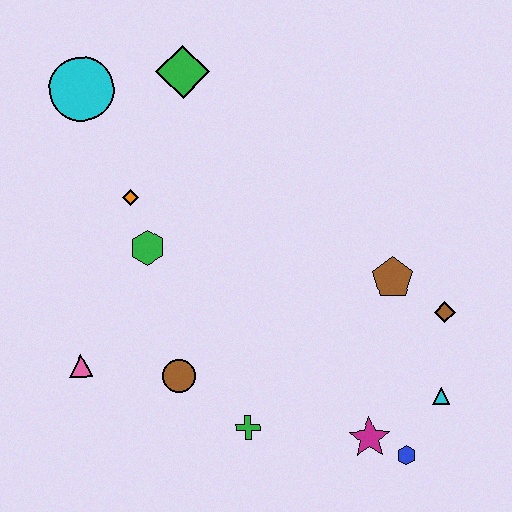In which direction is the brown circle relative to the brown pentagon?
The brown circle is to the left of the brown pentagon.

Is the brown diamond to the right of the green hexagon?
Yes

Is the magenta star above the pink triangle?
No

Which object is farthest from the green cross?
The cyan circle is farthest from the green cross.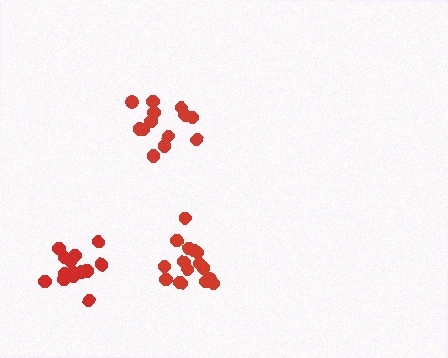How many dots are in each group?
Group 1: 14 dots, Group 2: 17 dots, Group 3: 16 dots (47 total).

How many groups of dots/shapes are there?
There are 3 groups.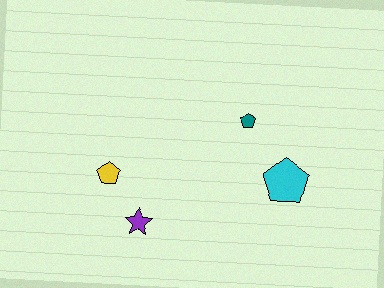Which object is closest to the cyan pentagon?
The teal pentagon is closest to the cyan pentagon.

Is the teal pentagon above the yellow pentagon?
Yes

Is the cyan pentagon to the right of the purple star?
Yes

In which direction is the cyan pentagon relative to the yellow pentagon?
The cyan pentagon is to the right of the yellow pentagon.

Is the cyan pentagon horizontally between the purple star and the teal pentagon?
No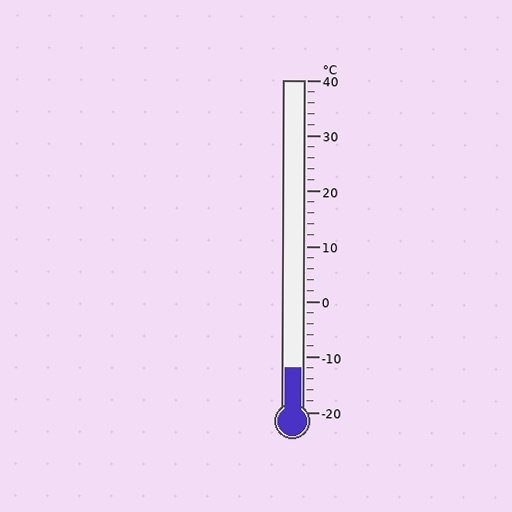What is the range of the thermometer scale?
The thermometer scale ranges from -20°C to 40°C.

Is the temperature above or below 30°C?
The temperature is below 30°C.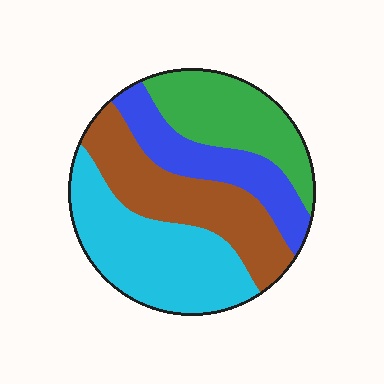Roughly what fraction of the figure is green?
Green covers about 20% of the figure.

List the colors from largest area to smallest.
From largest to smallest: cyan, brown, green, blue.